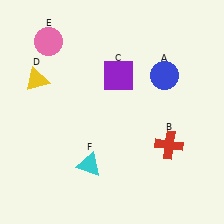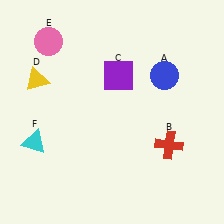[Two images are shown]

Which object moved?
The cyan triangle (F) moved left.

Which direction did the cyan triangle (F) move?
The cyan triangle (F) moved left.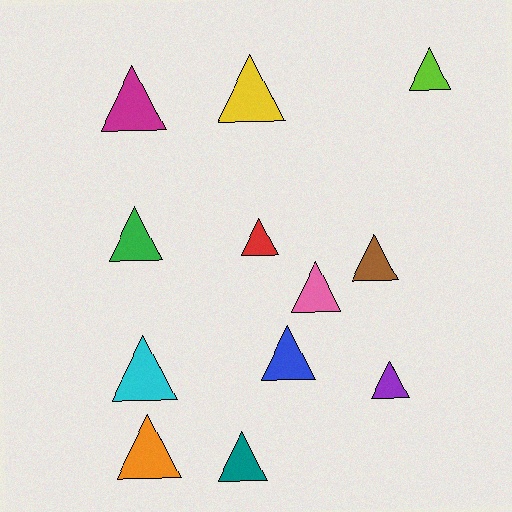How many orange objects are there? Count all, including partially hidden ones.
There is 1 orange object.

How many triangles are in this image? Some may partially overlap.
There are 12 triangles.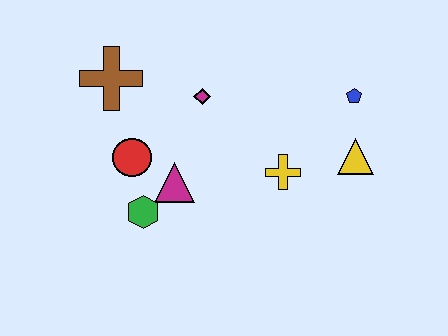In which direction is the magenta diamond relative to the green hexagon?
The magenta diamond is above the green hexagon.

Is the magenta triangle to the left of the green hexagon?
No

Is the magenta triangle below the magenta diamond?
Yes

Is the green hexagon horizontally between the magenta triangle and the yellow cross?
No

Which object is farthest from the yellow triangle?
The brown cross is farthest from the yellow triangle.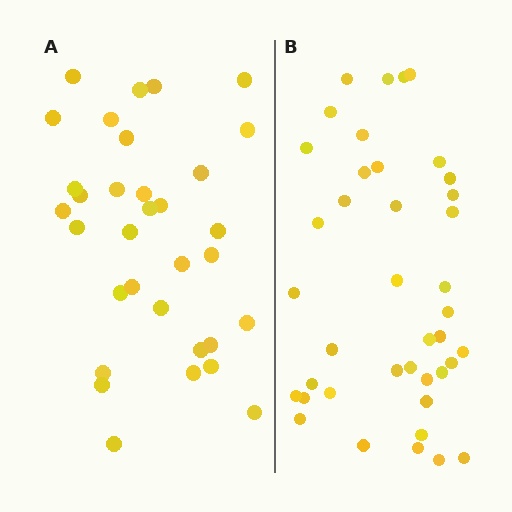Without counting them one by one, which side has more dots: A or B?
Region B (the right region) has more dots.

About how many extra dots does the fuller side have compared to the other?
Region B has roughly 8 or so more dots than region A.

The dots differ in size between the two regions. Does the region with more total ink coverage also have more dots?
No. Region A has more total ink coverage because its dots are larger, but region B actually contains more individual dots. Total area can be misleading — the number of items is what matters here.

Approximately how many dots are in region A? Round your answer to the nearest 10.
About 30 dots. (The exact count is 33, which rounds to 30.)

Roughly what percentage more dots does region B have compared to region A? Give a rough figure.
About 20% more.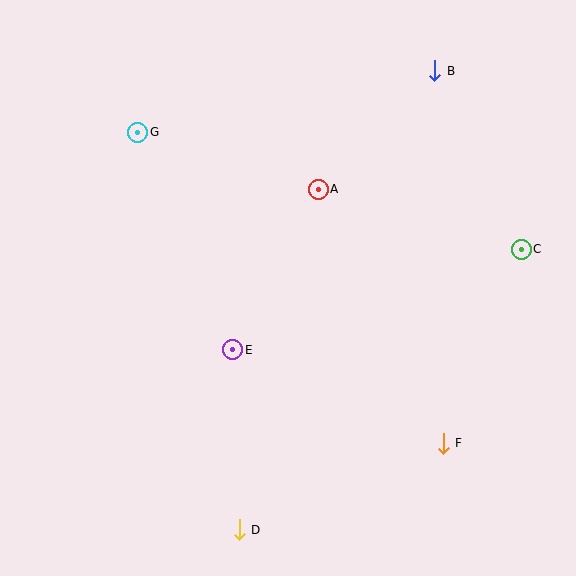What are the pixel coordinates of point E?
Point E is at (233, 350).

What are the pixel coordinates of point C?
Point C is at (521, 249).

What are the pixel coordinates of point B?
Point B is at (435, 71).